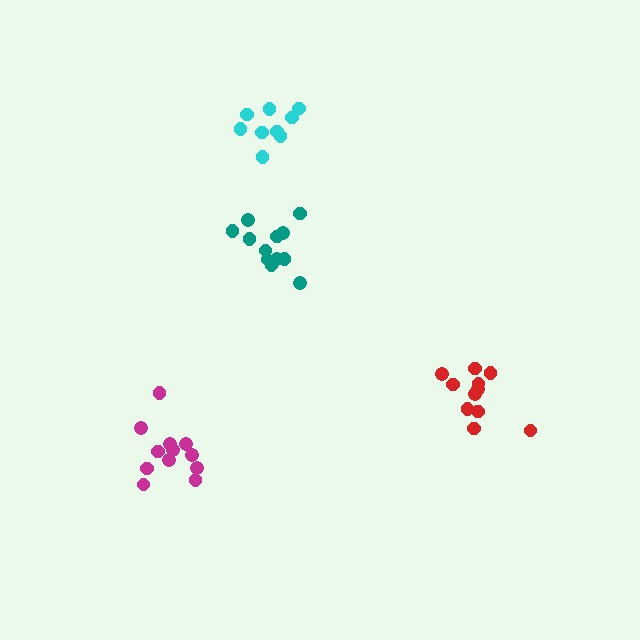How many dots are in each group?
Group 1: 12 dots, Group 2: 9 dots, Group 3: 12 dots, Group 4: 11 dots (44 total).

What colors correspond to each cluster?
The clusters are colored: magenta, cyan, teal, red.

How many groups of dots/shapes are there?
There are 4 groups.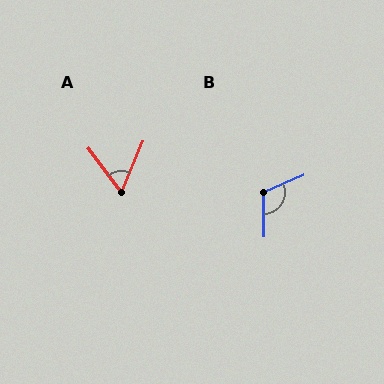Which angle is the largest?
B, at approximately 113 degrees.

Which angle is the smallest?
A, at approximately 59 degrees.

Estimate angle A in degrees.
Approximately 59 degrees.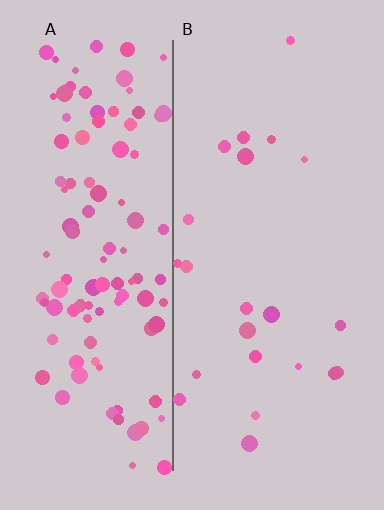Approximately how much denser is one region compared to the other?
Approximately 5.1× — region A over region B.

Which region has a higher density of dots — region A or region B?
A (the left).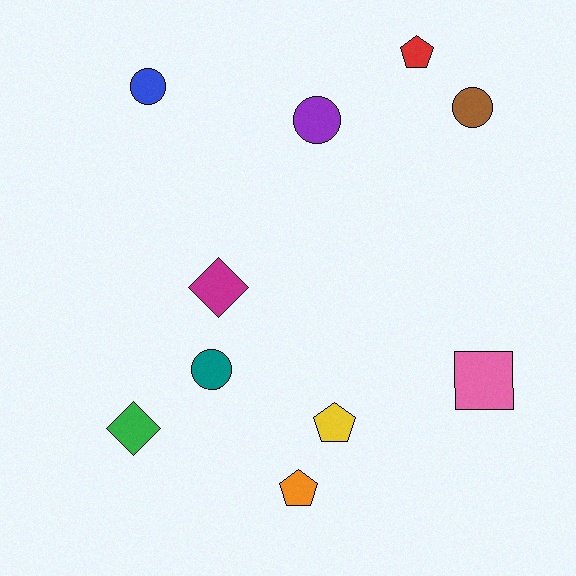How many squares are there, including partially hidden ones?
There is 1 square.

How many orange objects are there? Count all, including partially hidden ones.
There is 1 orange object.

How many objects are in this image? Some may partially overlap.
There are 10 objects.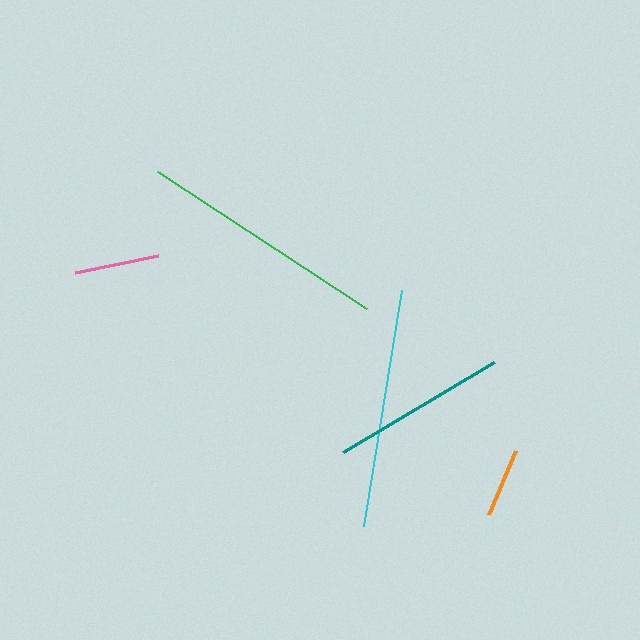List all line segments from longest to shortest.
From longest to shortest: green, cyan, teal, pink, orange.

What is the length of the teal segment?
The teal segment is approximately 175 pixels long.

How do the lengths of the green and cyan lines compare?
The green and cyan lines are approximately the same length.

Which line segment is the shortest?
The orange line is the shortest at approximately 69 pixels.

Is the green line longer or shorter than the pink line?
The green line is longer than the pink line.